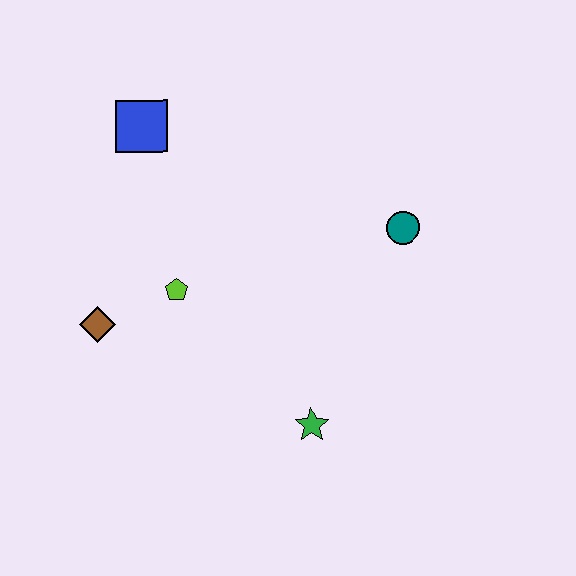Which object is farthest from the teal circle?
The brown diamond is farthest from the teal circle.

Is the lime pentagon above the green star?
Yes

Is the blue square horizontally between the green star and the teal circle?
No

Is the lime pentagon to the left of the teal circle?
Yes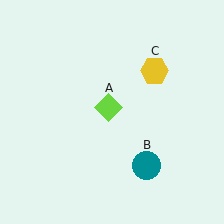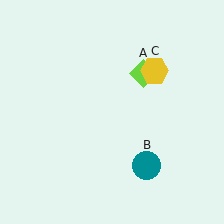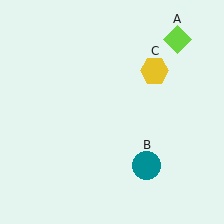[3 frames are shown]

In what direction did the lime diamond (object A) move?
The lime diamond (object A) moved up and to the right.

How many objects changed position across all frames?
1 object changed position: lime diamond (object A).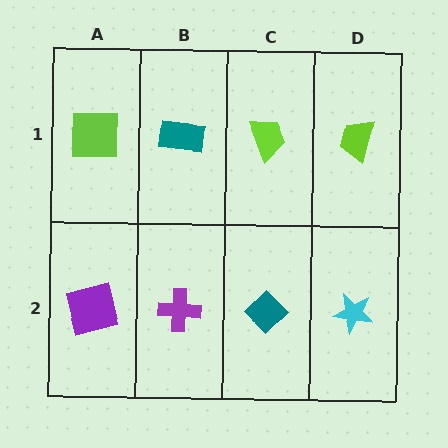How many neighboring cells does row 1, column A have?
2.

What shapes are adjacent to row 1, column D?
A cyan star (row 2, column D), a lime trapezoid (row 1, column C).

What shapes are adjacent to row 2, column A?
A lime square (row 1, column A), a purple cross (row 2, column B).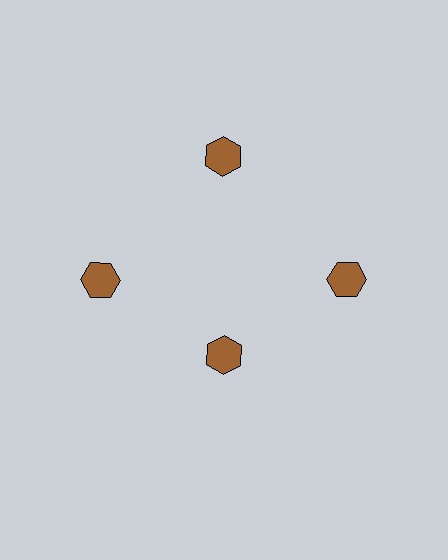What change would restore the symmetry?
The symmetry would be restored by moving it outward, back onto the ring so that all 4 hexagons sit at equal angles and equal distance from the center.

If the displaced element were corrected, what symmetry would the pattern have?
It would have 4-fold rotational symmetry — the pattern would map onto itself every 90 degrees.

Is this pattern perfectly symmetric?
No. The 4 brown hexagons are arranged in a ring, but one element near the 6 o'clock position is pulled inward toward the center, breaking the 4-fold rotational symmetry.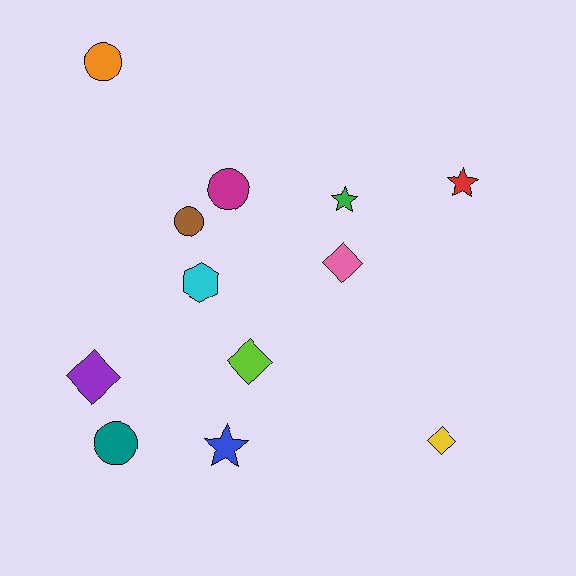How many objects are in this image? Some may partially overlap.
There are 12 objects.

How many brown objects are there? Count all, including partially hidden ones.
There is 1 brown object.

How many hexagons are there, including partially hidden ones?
There is 1 hexagon.